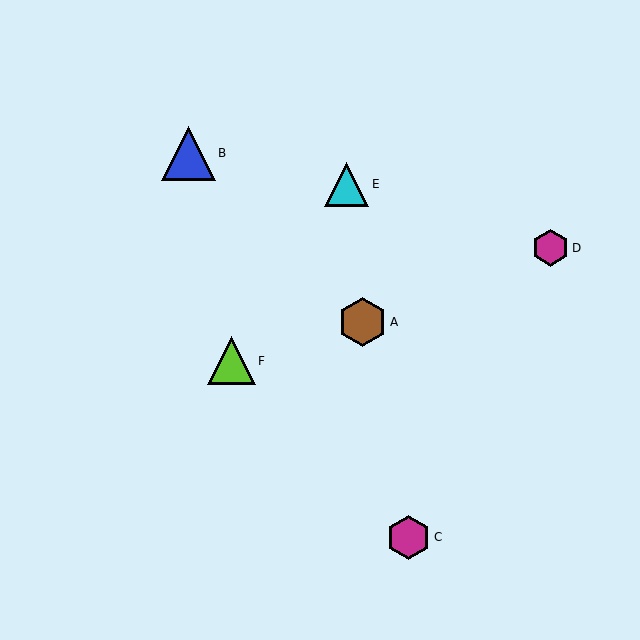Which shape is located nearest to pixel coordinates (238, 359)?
The lime triangle (labeled F) at (231, 361) is nearest to that location.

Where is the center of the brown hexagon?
The center of the brown hexagon is at (362, 322).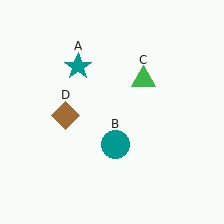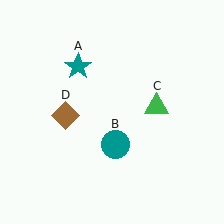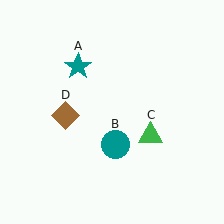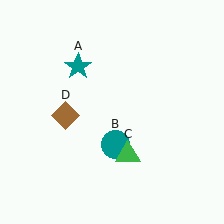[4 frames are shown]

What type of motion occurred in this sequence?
The green triangle (object C) rotated clockwise around the center of the scene.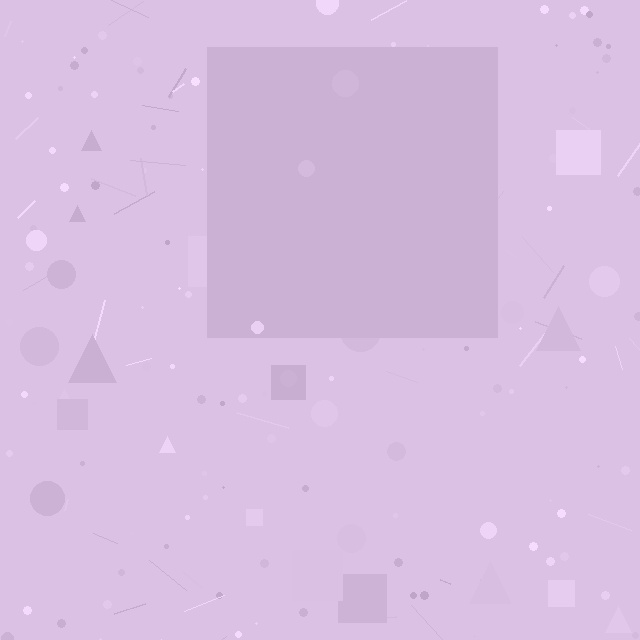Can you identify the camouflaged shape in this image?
The camouflaged shape is a square.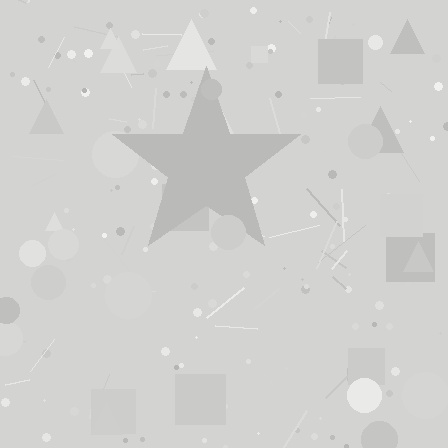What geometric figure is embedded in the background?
A star is embedded in the background.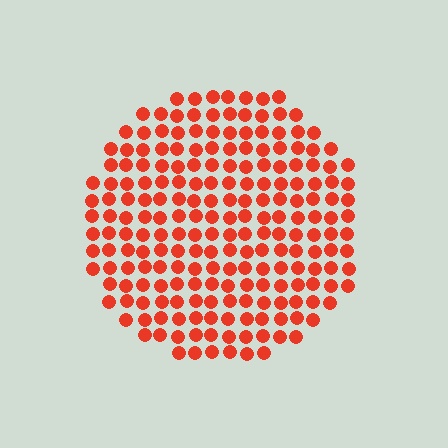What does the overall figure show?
The overall figure shows a circle.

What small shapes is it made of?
It is made of small circles.